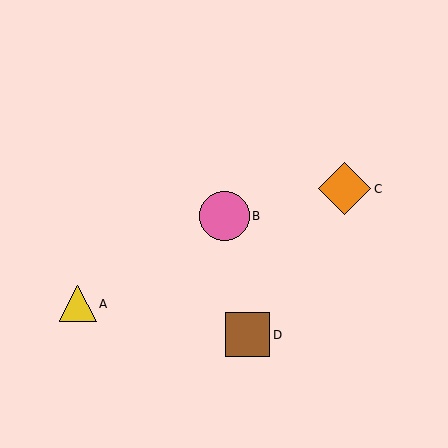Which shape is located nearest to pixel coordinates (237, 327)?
The brown square (labeled D) at (248, 335) is nearest to that location.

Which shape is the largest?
The orange diamond (labeled C) is the largest.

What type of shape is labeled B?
Shape B is a pink circle.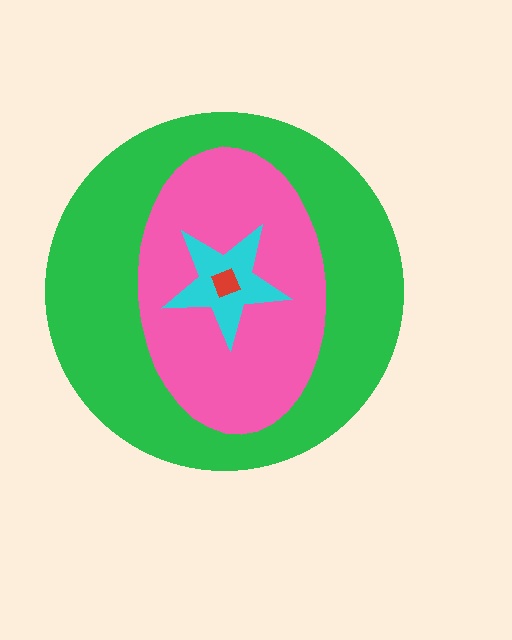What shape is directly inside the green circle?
The pink ellipse.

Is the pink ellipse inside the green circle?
Yes.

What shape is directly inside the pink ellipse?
The cyan star.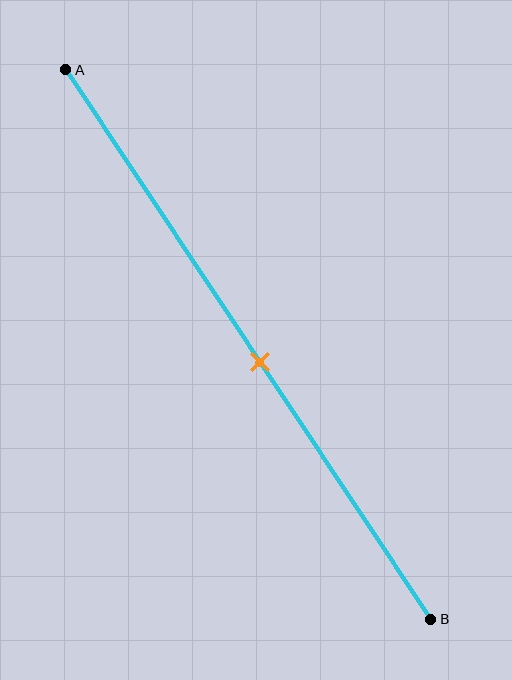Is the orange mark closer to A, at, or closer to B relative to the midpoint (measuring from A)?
The orange mark is closer to point B than the midpoint of segment AB.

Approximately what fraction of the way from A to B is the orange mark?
The orange mark is approximately 55% of the way from A to B.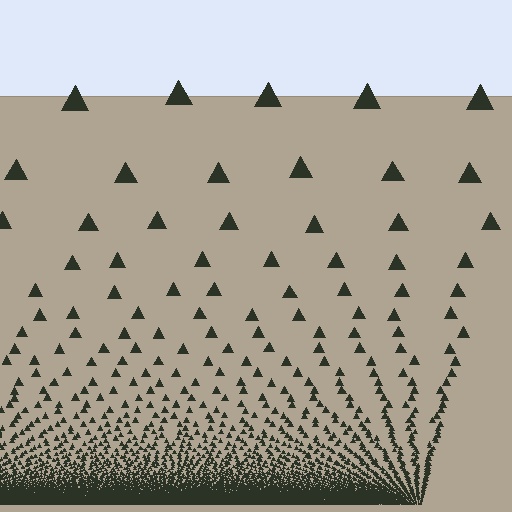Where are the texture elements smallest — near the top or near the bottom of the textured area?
Near the bottom.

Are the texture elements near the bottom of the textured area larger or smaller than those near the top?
Smaller. The gradient is inverted — elements near the bottom are smaller and denser.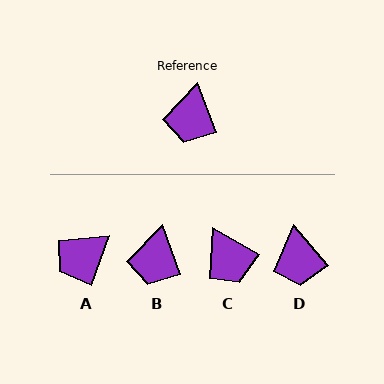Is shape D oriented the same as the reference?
No, it is off by about 21 degrees.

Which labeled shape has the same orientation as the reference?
B.